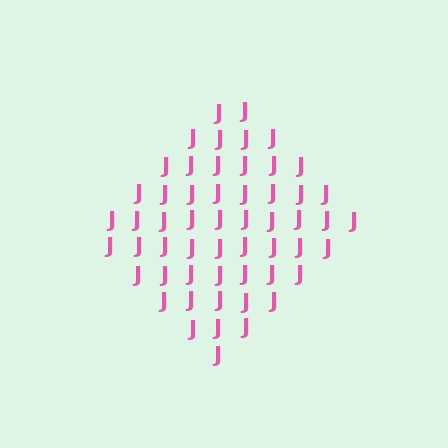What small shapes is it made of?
It is made of small letter J's.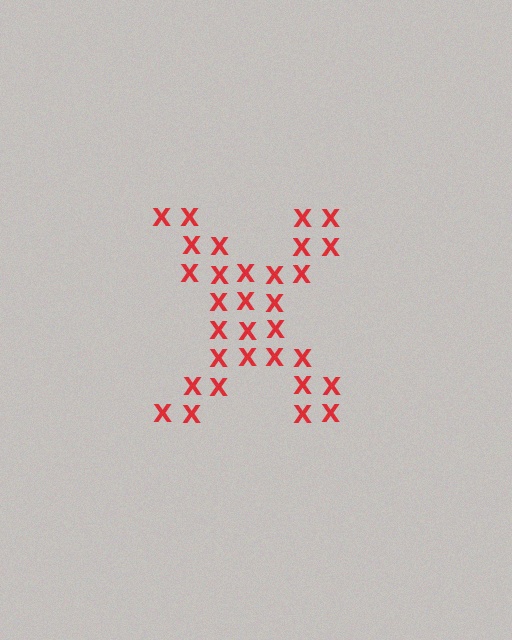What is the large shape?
The large shape is the letter X.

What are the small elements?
The small elements are letter X's.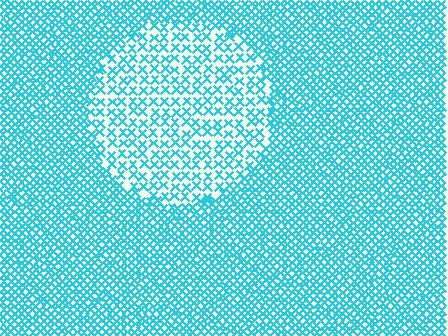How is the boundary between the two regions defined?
The boundary is defined by a change in element density (approximately 2.1x ratio). All elements are the same color, size, and shape.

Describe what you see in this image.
The image contains small cyan elements arranged at two different densities. A circle-shaped region is visible where the elements are less densely packed than the surrounding area.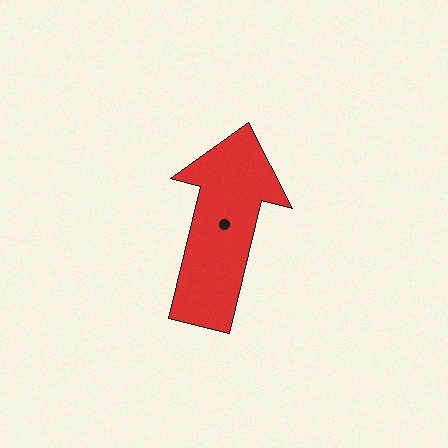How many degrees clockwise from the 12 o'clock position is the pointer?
Approximately 14 degrees.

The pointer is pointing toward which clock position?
Roughly 12 o'clock.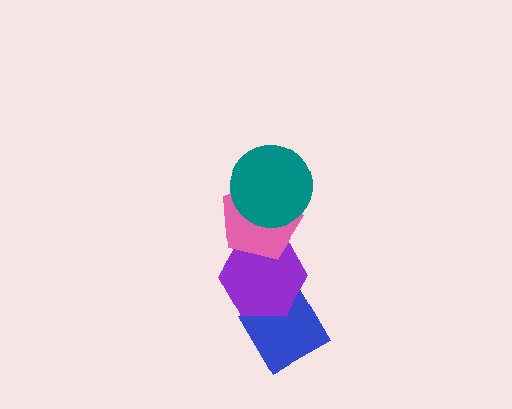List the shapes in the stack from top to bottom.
From top to bottom: the teal circle, the pink pentagon, the purple hexagon, the blue diamond.